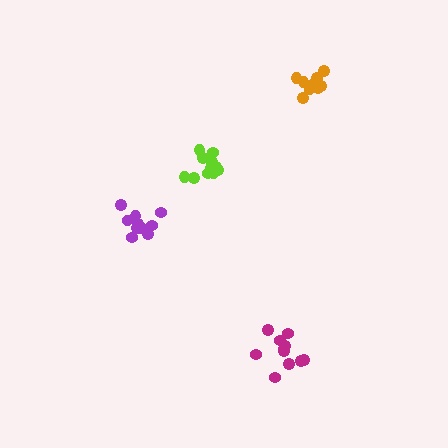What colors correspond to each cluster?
The clusters are colored: orange, magenta, lime, purple.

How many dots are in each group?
Group 1: 9 dots, Group 2: 11 dots, Group 3: 11 dots, Group 4: 10 dots (41 total).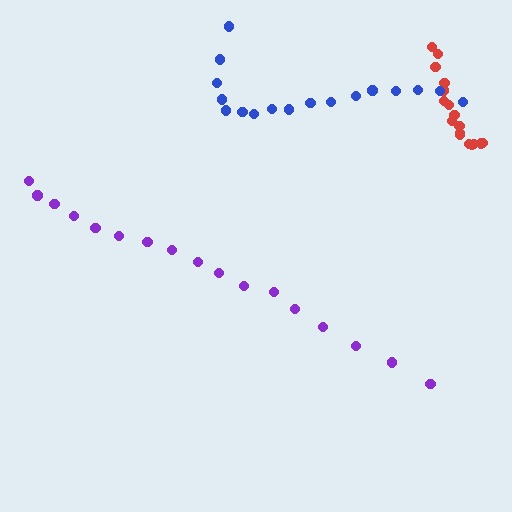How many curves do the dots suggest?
There are 3 distinct paths.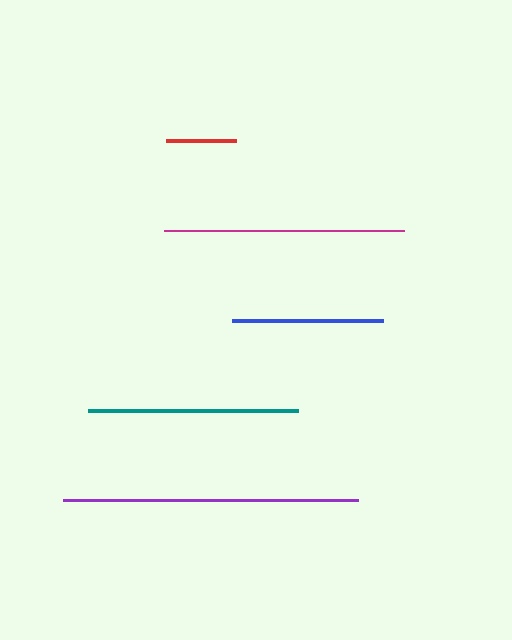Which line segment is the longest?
The purple line is the longest at approximately 295 pixels.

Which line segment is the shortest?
The red line is the shortest at approximately 70 pixels.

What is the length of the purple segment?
The purple segment is approximately 295 pixels long.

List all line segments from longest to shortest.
From longest to shortest: purple, magenta, teal, blue, red.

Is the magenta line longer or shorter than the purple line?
The purple line is longer than the magenta line.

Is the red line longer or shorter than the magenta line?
The magenta line is longer than the red line.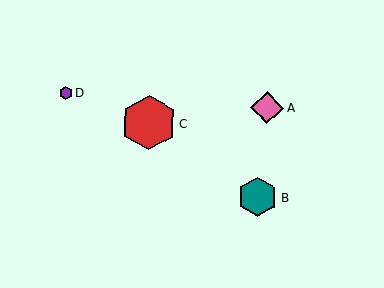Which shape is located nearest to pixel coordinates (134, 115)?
The red hexagon (labeled C) at (149, 123) is nearest to that location.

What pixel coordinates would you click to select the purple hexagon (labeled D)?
Click at (66, 93) to select the purple hexagon D.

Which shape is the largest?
The red hexagon (labeled C) is the largest.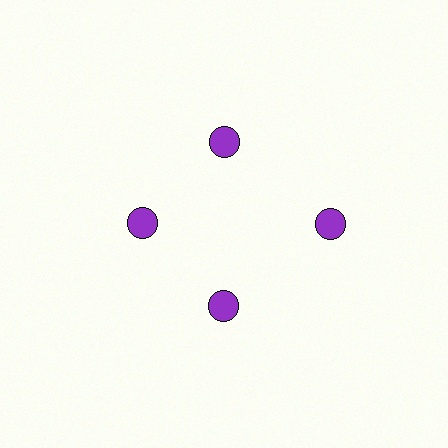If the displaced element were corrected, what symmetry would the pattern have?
It would have 4-fold rotational symmetry — the pattern would map onto itself every 90 degrees.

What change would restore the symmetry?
The symmetry would be restored by moving it inward, back onto the ring so that all 4 circles sit at equal angles and equal distance from the center.